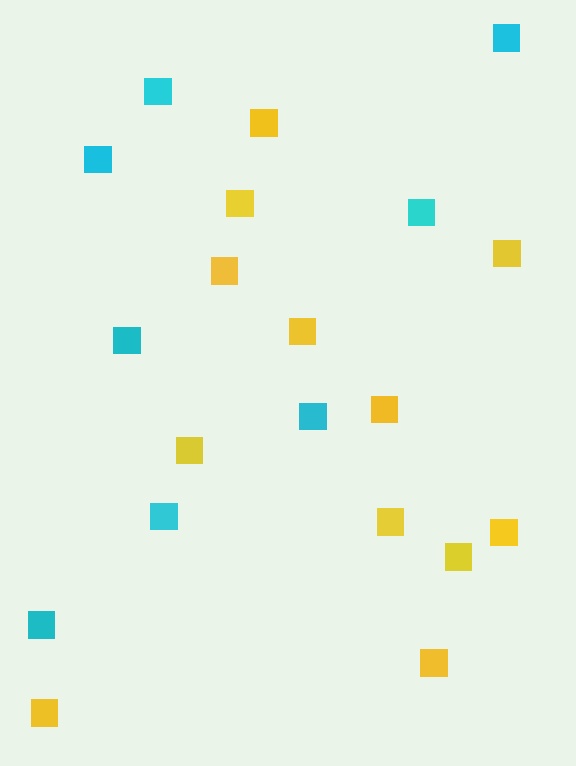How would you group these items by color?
There are 2 groups: one group of yellow squares (12) and one group of cyan squares (8).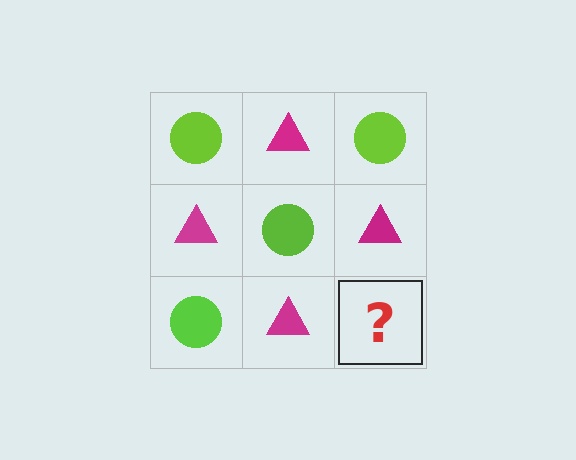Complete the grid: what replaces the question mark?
The question mark should be replaced with a lime circle.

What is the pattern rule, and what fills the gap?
The rule is that it alternates lime circle and magenta triangle in a checkerboard pattern. The gap should be filled with a lime circle.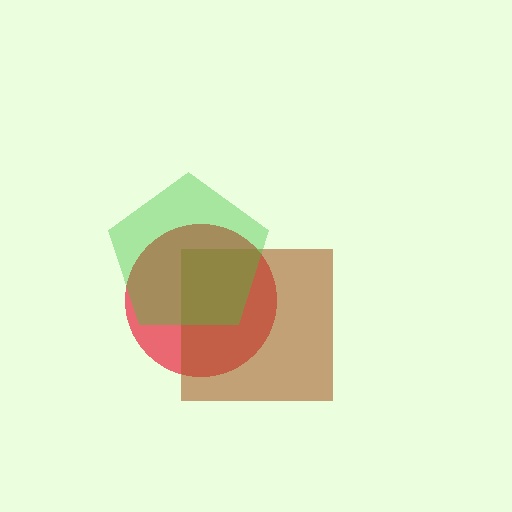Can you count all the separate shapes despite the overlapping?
Yes, there are 3 separate shapes.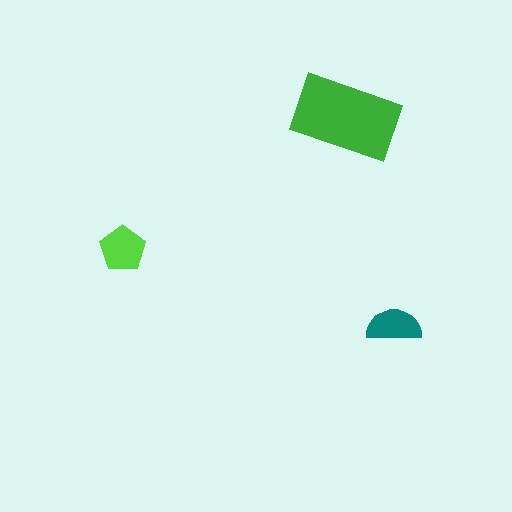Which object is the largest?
The green rectangle.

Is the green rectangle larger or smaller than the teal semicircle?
Larger.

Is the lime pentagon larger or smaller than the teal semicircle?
Larger.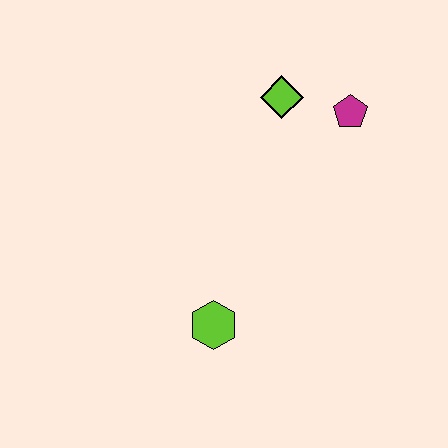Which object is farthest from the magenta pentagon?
The lime hexagon is farthest from the magenta pentagon.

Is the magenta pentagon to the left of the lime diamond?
No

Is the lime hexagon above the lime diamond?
No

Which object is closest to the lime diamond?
The magenta pentagon is closest to the lime diamond.